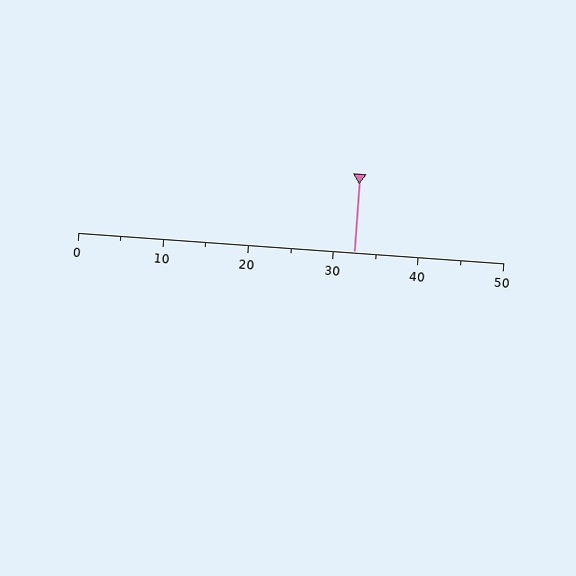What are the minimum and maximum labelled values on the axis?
The axis runs from 0 to 50.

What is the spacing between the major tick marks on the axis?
The major ticks are spaced 10 apart.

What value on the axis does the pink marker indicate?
The marker indicates approximately 32.5.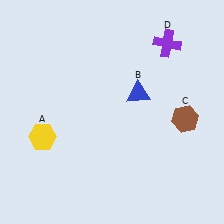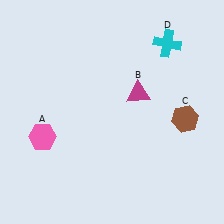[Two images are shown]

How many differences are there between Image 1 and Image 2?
There are 3 differences between the two images.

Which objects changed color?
A changed from yellow to pink. B changed from blue to magenta. D changed from purple to cyan.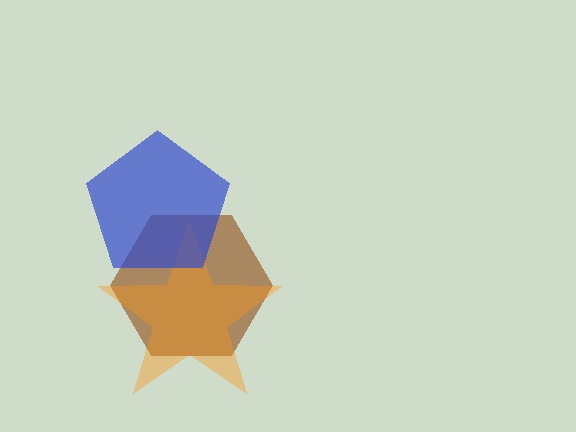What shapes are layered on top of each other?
The layered shapes are: a brown hexagon, an orange star, a blue pentagon.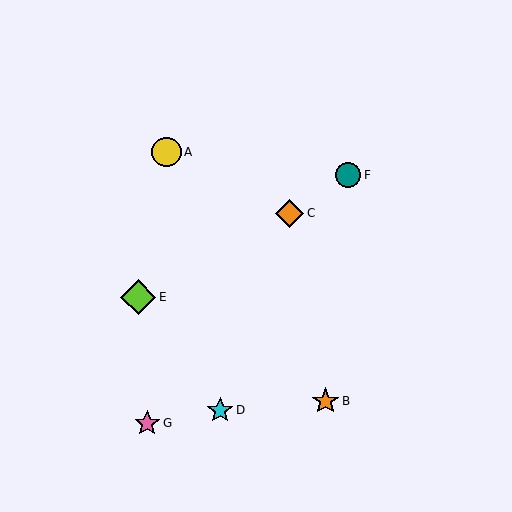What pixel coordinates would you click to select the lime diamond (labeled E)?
Click at (138, 297) to select the lime diamond E.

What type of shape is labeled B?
Shape B is an orange star.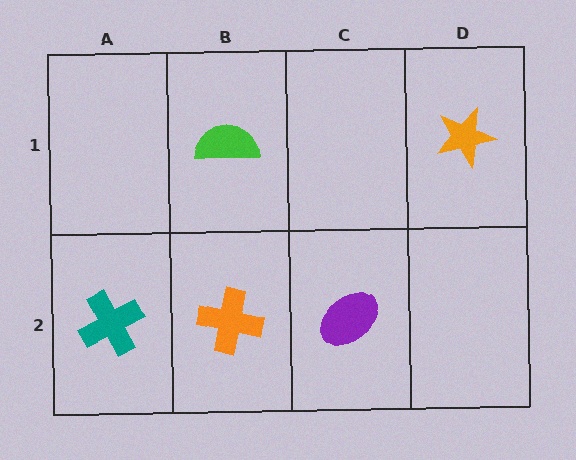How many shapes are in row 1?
2 shapes.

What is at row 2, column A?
A teal cross.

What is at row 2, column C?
A purple ellipse.